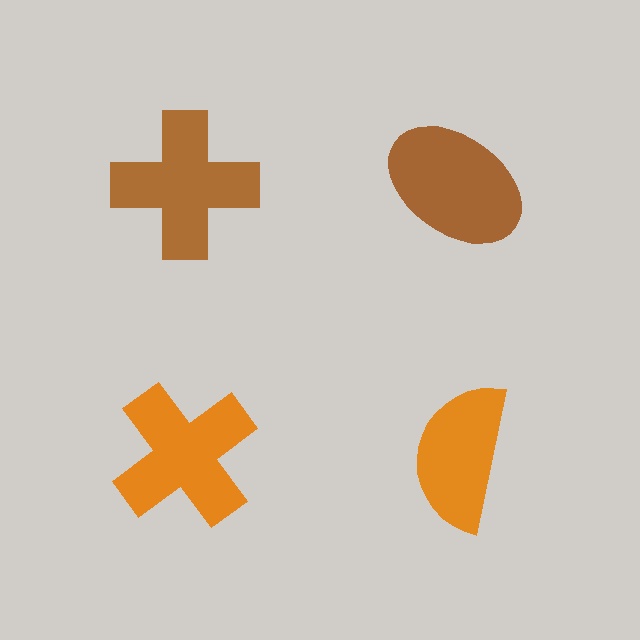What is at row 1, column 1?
A brown cross.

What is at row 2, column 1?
An orange cross.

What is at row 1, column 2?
A brown ellipse.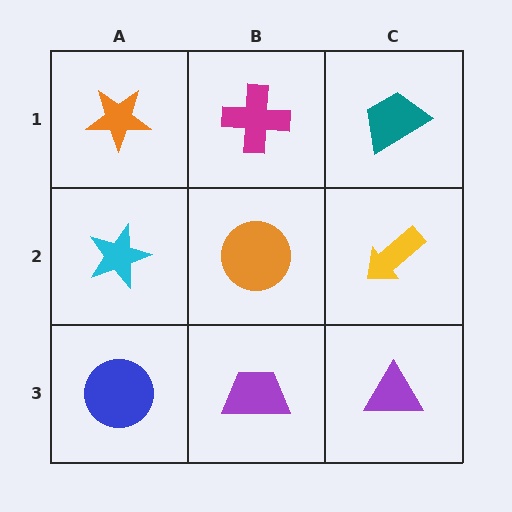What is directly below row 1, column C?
A yellow arrow.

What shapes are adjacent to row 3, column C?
A yellow arrow (row 2, column C), a purple trapezoid (row 3, column B).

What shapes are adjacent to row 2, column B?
A magenta cross (row 1, column B), a purple trapezoid (row 3, column B), a cyan star (row 2, column A), a yellow arrow (row 2, column C).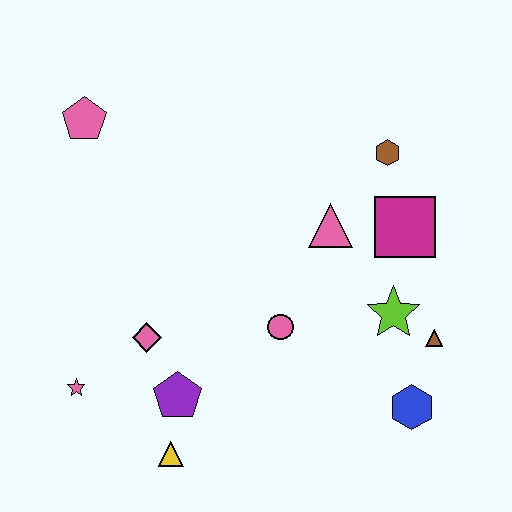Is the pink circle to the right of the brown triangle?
No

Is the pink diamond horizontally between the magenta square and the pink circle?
No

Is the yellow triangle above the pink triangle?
No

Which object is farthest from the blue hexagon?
The pink pentagon is farthest from the blue hexagon.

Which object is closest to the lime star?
The brown triangle is closest to the lime star.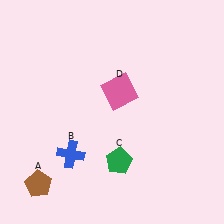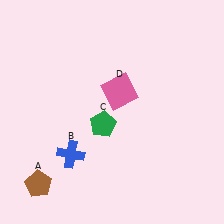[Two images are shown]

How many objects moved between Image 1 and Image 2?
1 object moved between the two images.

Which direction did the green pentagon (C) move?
The green pentagon (C) moved up.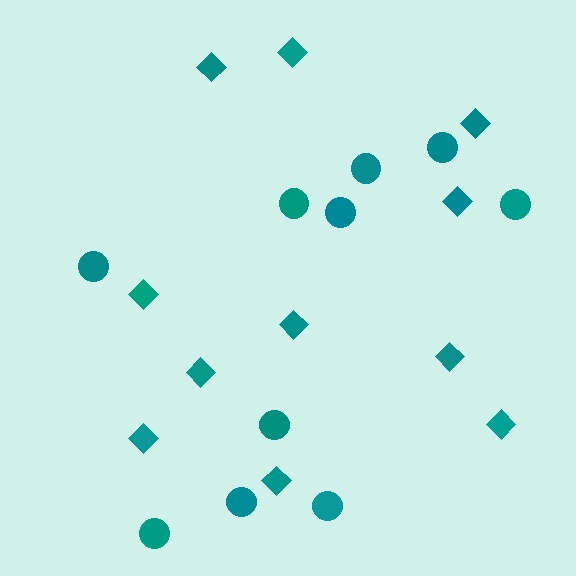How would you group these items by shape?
There are 2 groups: one group of diamonds (11) and one group of circles (10).